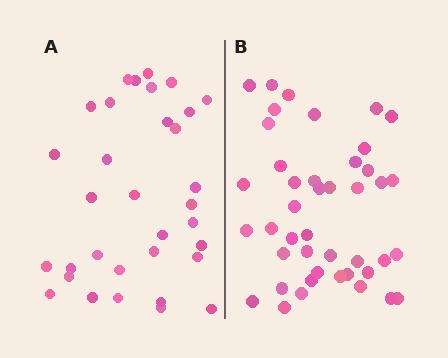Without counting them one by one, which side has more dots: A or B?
Region B (the right region) has more dots.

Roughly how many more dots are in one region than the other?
Region B has roughly 10 or so more dots than region A.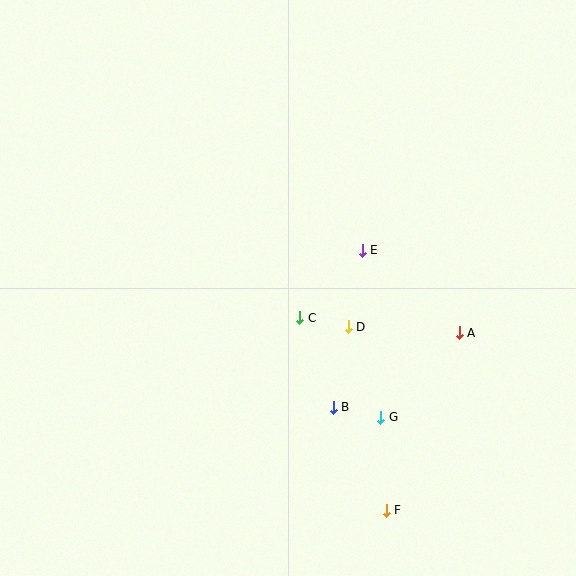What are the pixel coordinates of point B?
Point B is at (333, 407).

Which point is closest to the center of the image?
Point C at (300, 318) is closest to the center.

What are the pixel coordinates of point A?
Point A is at (459, 333).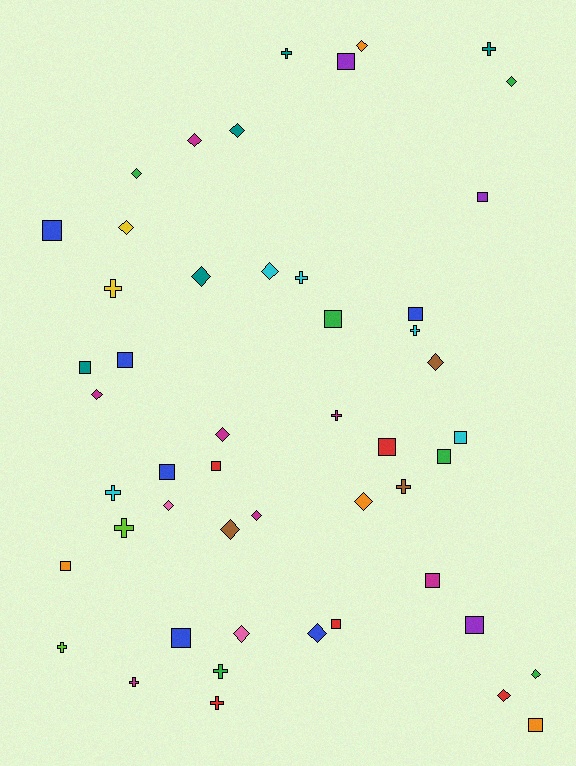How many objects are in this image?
There are 50 objects.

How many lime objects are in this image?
There are 2 lime objects.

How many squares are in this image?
There are 18 squares.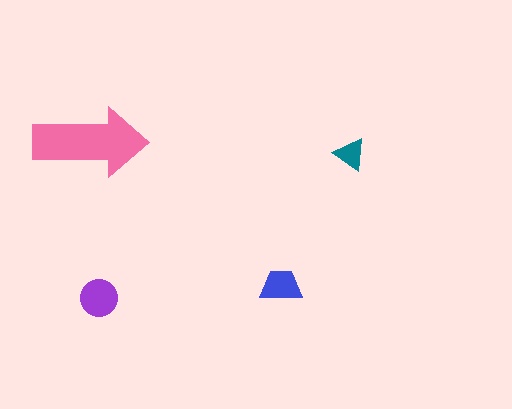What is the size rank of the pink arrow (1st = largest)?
1st.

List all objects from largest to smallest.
The pink arrow, the purple circle, the blue trapezoid, the teal triangle.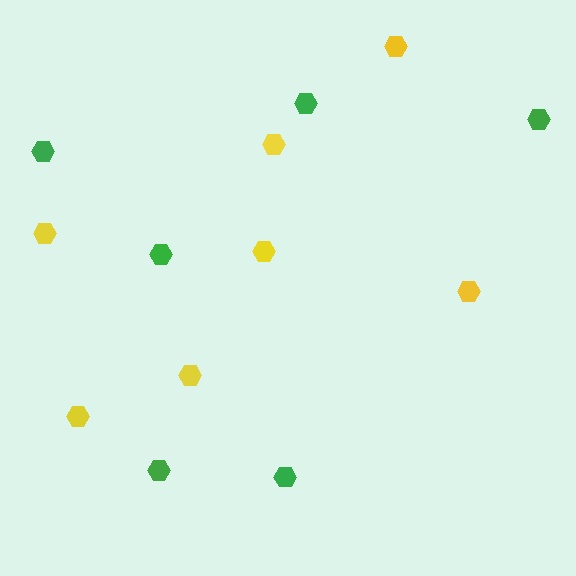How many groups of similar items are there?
There are 2 groups: one group of green hexagons (6) and one group of yellow hexagons (7).